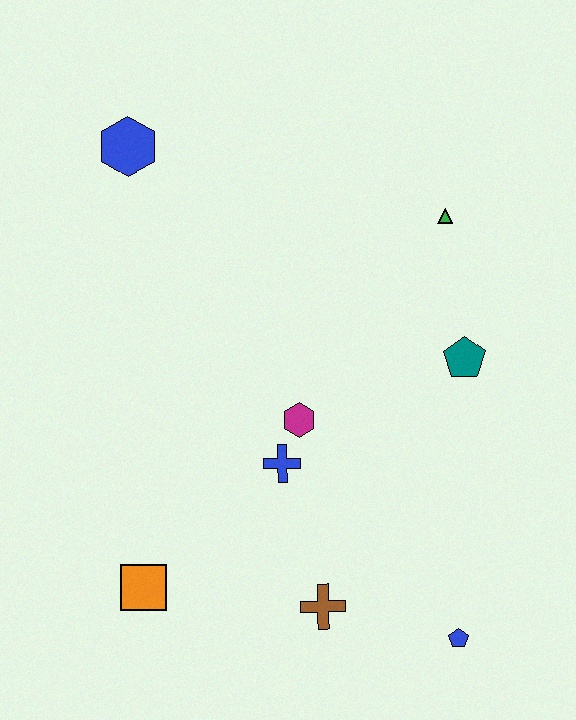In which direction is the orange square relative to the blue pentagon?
The orange square is to the left of the blue pentagon.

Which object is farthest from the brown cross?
The blue hexagon is farthest from the brown cross.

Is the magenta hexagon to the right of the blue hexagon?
Yes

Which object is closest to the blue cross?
The magenta hexagon is closest to the blue cross.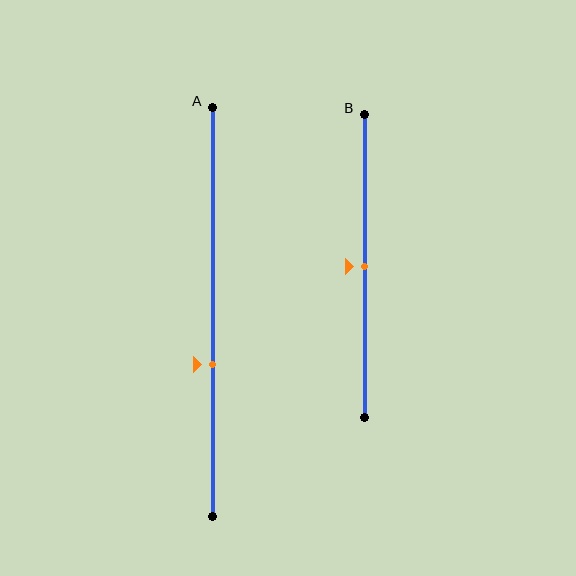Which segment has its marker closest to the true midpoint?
Segment B has its marker closest to the true midpoint.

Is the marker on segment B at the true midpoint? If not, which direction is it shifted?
Yes, the marker on segment B is at the true midpoint.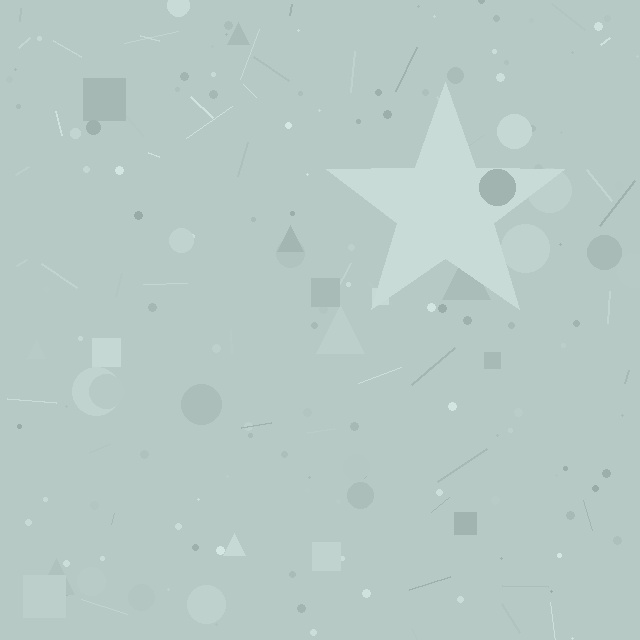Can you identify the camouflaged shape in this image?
The camouflaged shape is a star.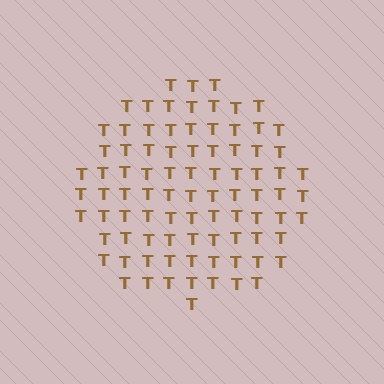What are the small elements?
The small elements are letter T's.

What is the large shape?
The large shape is a circle.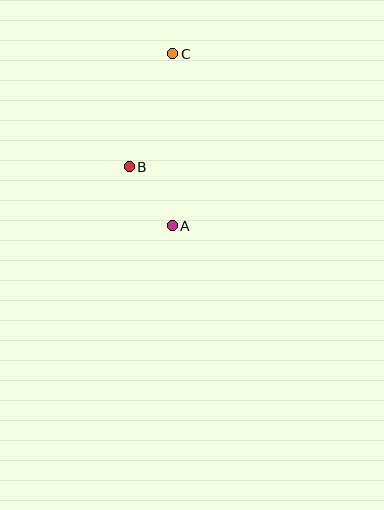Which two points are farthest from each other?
Points A and C are farthest from each other.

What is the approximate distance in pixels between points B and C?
The distance between B and C is approximately 121 pixels.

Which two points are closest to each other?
Points A and B are closest to each other.